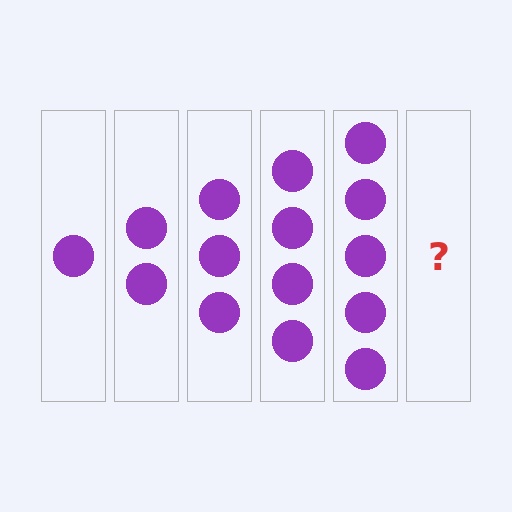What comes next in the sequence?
The next element should be 6 circles.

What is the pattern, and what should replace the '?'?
The pattern is that each step adds one more circle. The '?' should be 6 circles.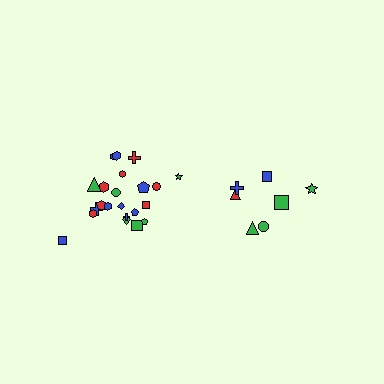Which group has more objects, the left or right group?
The left group.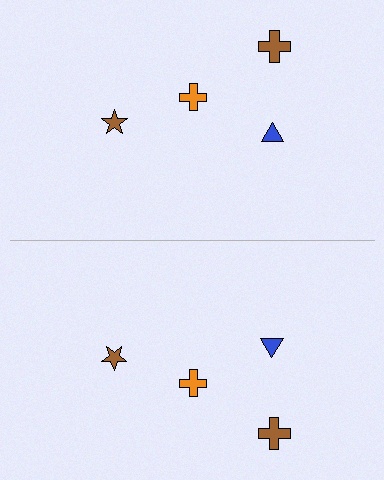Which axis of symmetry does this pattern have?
The pattern has a horizontal axis of symmetry running through the center of the image.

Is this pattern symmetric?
Yes, this pattern has bilateral (reflection) symmetry.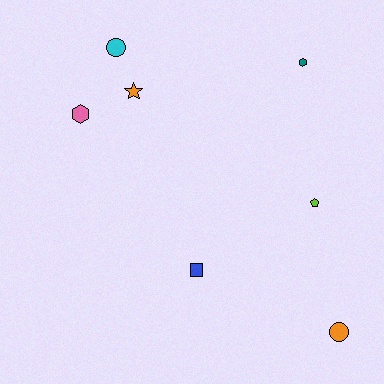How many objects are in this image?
There are 7 objects.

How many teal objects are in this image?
There is 1 teal object.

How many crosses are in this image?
There are no crosses.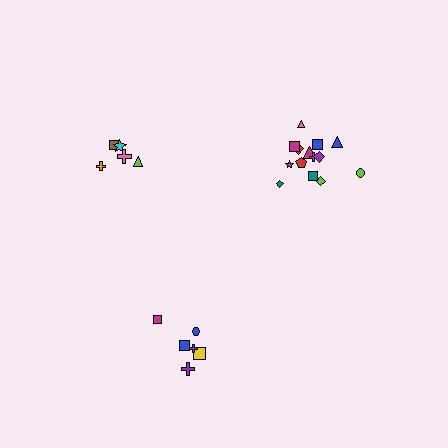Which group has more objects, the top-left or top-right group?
The top-right group.